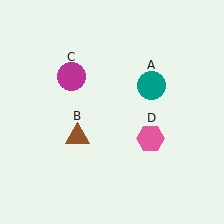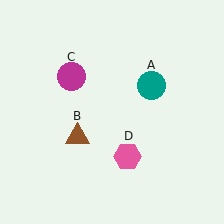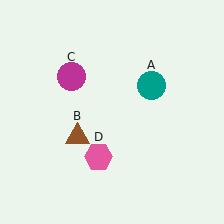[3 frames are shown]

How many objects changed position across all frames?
1 object changed position: pink hexagon (object D).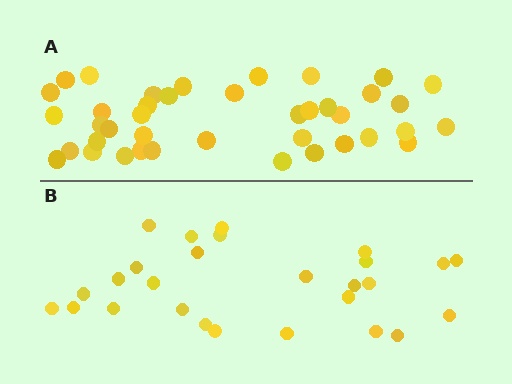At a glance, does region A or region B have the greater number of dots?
Region A (the top region) has more dots.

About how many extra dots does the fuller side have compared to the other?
Region A has approximately 15 more dots than region B.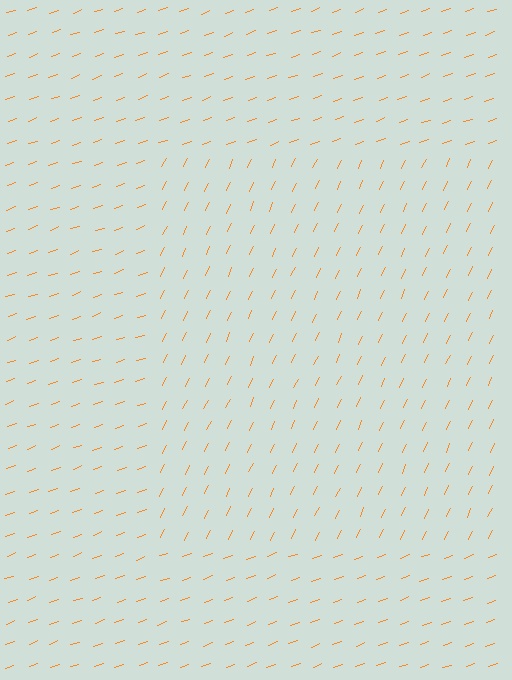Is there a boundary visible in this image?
Yes, there is a texture boundary formed by a change in line orientation.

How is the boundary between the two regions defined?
The boundary is defined purely by a change in line orientation (approximately 45 degrees difference). All lines are the same color and thickness.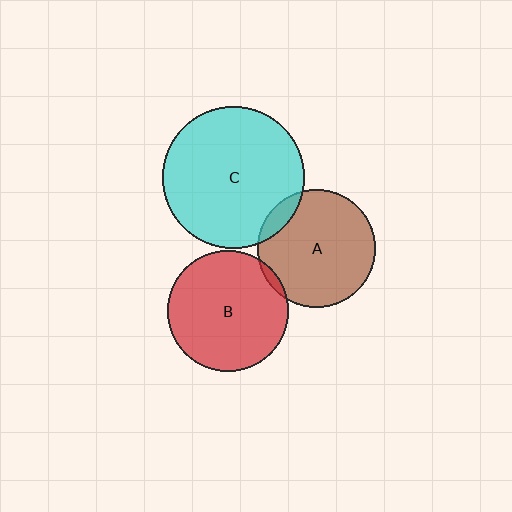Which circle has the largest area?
Circle C (cyan).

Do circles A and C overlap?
Yes.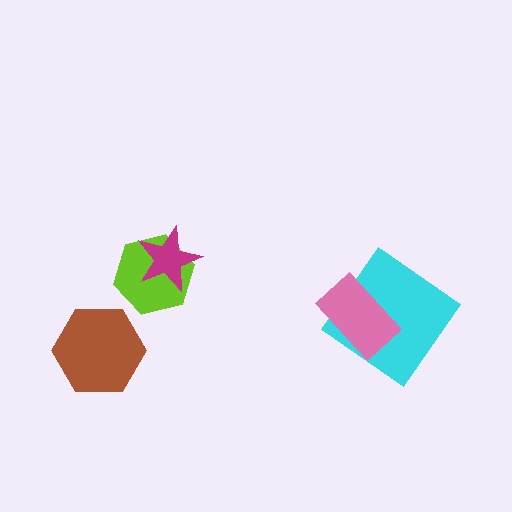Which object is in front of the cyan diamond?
The pink rectangle is in front of the cyan diamond.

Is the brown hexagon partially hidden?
No, no other shape covers it.